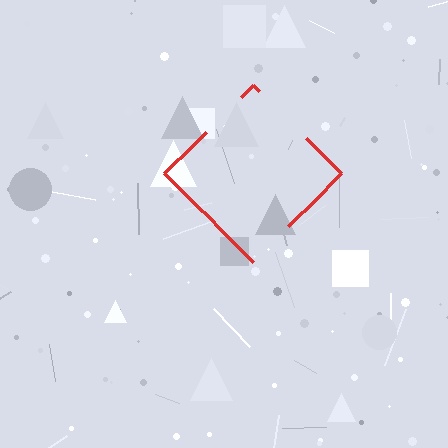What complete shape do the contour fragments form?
The contour fragments form a diamond.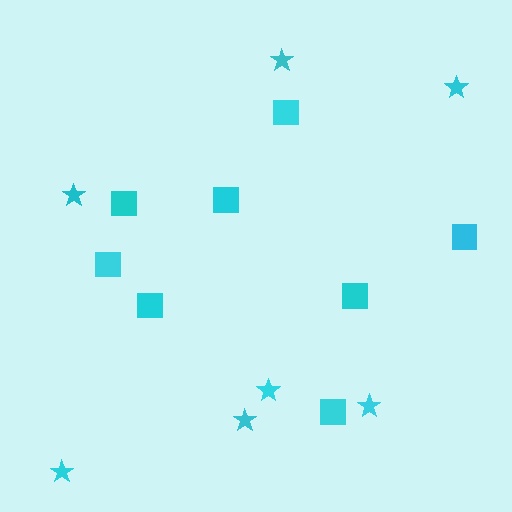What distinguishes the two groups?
There are 2 groups: one group of squares (8) and one group of stars (7).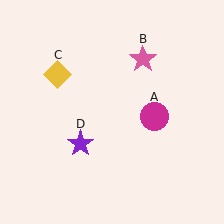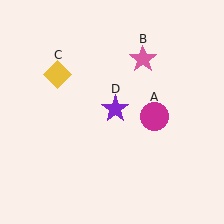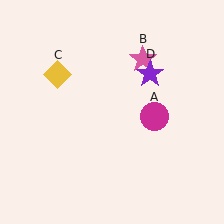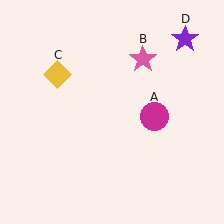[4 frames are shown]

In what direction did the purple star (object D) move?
The purple star (object D) moved up and to the right.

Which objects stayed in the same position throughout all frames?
Magenta circle (object A) and pink star (object B) and yellow diamond (object C) remained stationary.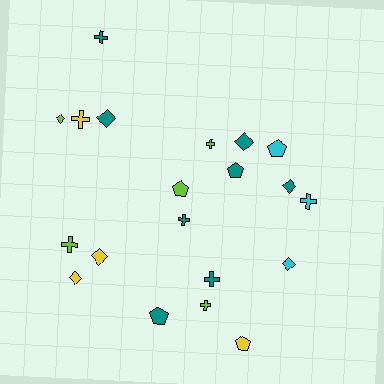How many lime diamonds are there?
There is 1 lime diamond.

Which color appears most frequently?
Teal, with 8 objects.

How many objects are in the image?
There are 20 objects.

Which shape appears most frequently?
Cross, with 8 objects.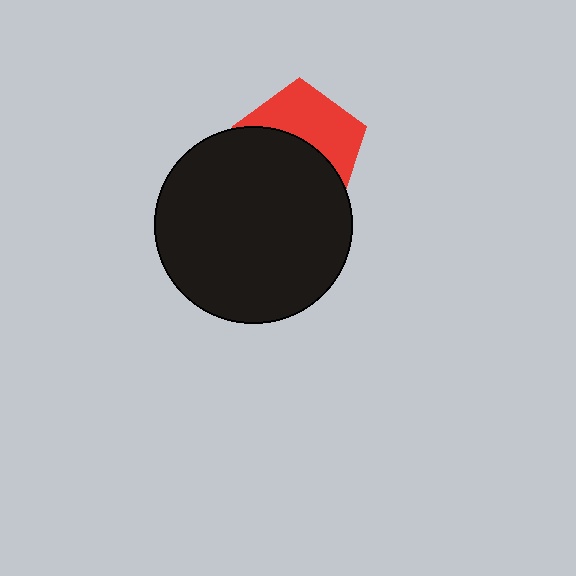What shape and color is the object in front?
The object in front is a black circle.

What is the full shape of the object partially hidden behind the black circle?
The partially hidden object is a red pentagon.